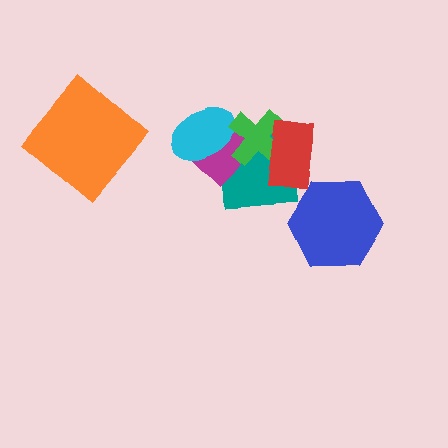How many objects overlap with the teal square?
3 objects overlap with the teal square.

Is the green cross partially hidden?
Yes, it is partially covered by another shape.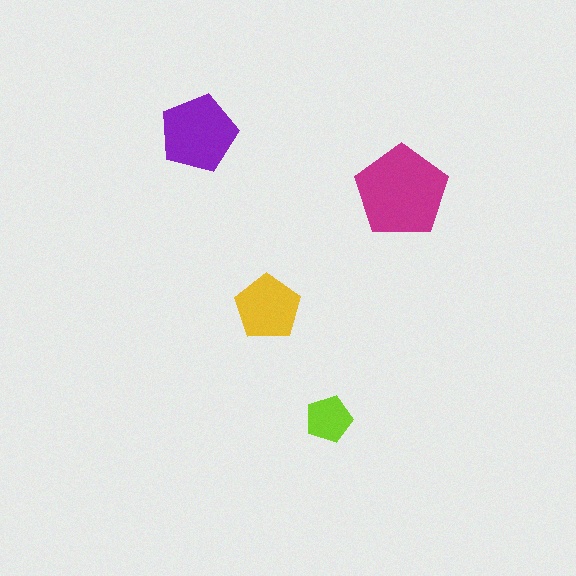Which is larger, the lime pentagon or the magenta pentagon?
The magenta one.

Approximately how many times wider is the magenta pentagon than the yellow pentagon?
About 1.5 times wider.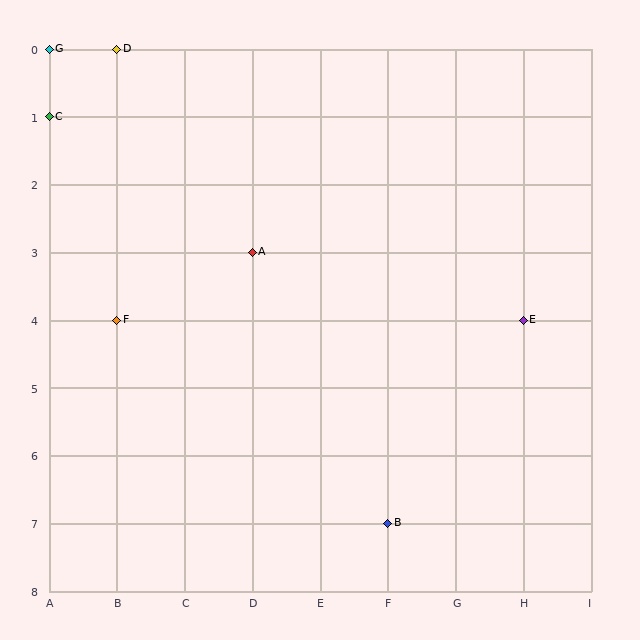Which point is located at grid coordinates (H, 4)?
Point E is at (H, 4).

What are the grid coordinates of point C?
Point C is at grid coordinates (A, 1).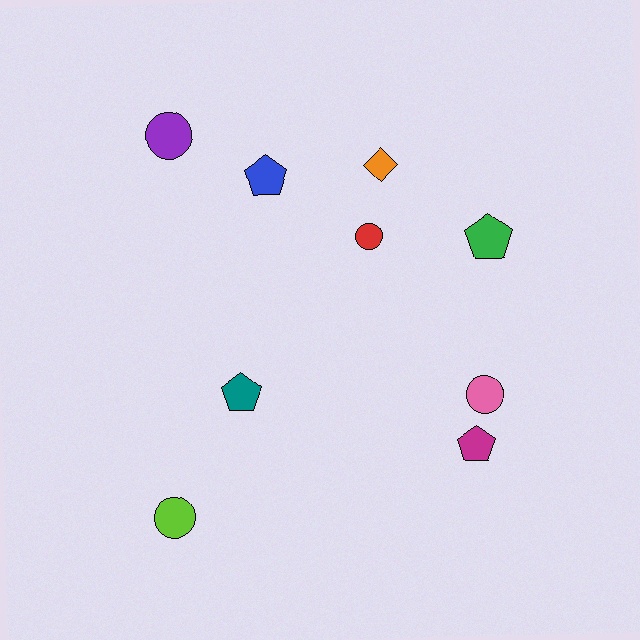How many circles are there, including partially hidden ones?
There are 4 circles.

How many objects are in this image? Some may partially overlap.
There are 9 objects.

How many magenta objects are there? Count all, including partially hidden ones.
There is 1 magenta object.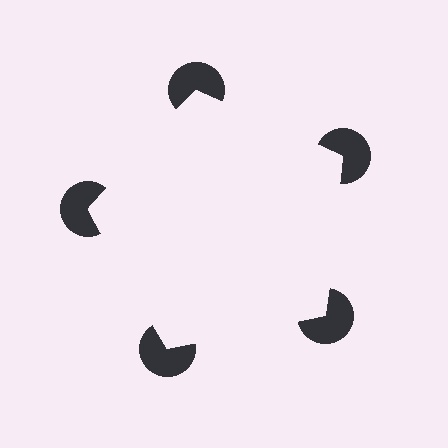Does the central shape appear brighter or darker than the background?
It typically appears slightly brighter than the background, even though no actual brightness change is drawn.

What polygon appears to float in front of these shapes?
An illusory pentagon — its edges are inferred from the aligned wedge cuts in the pac-man discs, not physically drawn.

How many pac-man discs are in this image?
There are 5 — one at each vertex of the illusory pentagon.